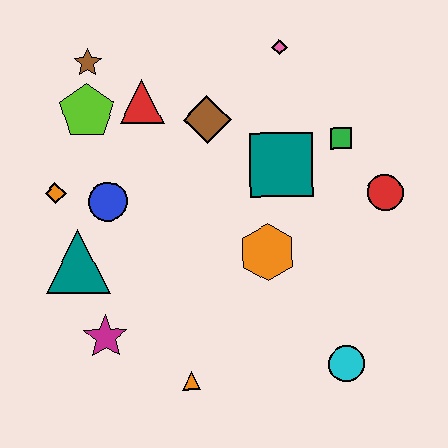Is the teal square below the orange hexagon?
No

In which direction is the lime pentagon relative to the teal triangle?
The lime pentagon is above the teal triangle.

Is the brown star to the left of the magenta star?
Yes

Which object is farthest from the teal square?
The magenta star is farthest from the teal square.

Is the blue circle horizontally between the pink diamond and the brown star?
Yes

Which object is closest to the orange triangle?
The magenta star is closest to the orange triangle.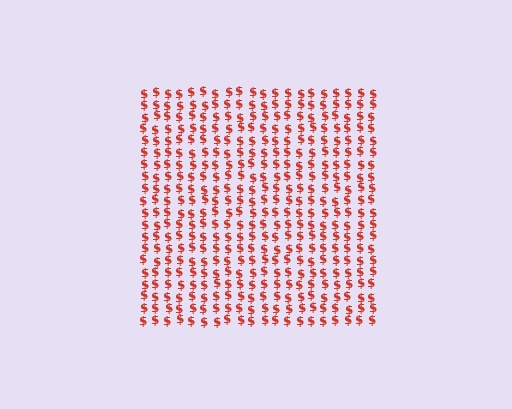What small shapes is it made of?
It is made of small dollar signs.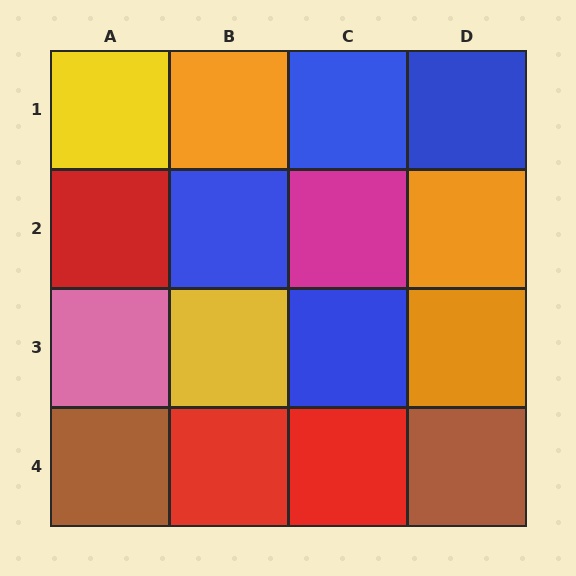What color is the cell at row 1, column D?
Blue.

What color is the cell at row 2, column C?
Magenta.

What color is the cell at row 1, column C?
Blue.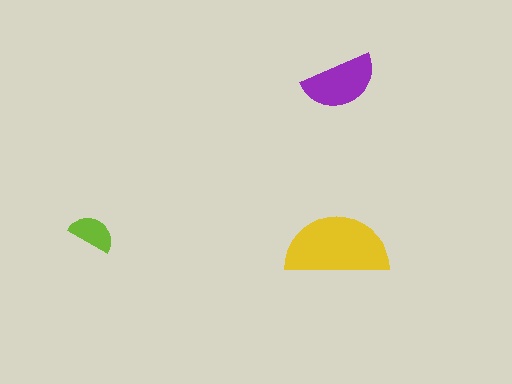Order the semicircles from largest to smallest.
the yellow one, the purple one, the lime one.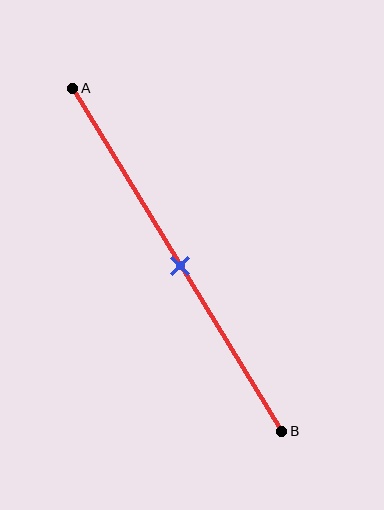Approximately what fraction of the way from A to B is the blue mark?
The blue mark is approximately 50% of the way from A to B.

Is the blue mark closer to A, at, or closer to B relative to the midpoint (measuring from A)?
The blue mark is approximately at the midpoint of segment AB.